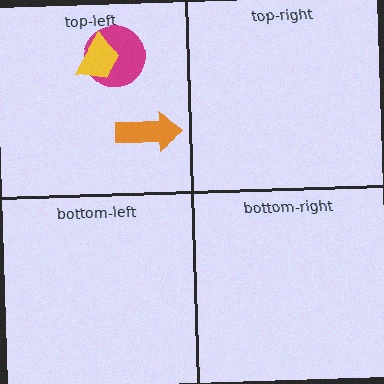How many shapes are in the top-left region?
3.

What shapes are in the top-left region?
The magenta circle, the orange arrow, the yellow trapezoid.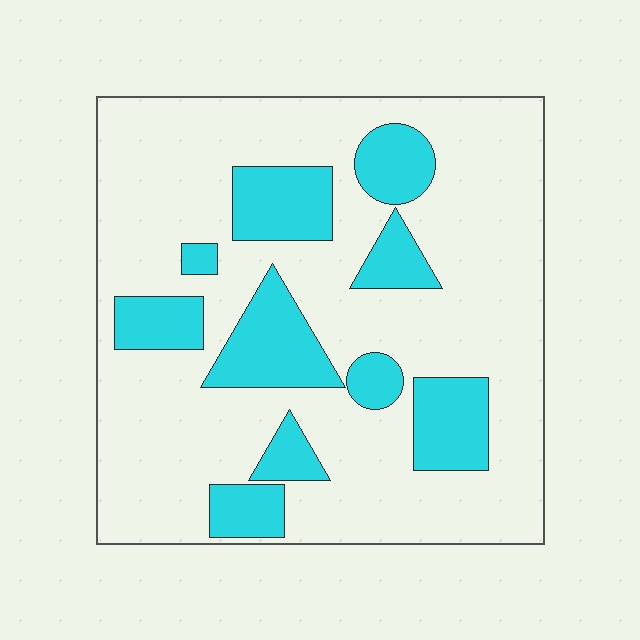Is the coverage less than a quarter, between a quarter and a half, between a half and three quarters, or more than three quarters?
Less than a quarter.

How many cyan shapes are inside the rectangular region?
10.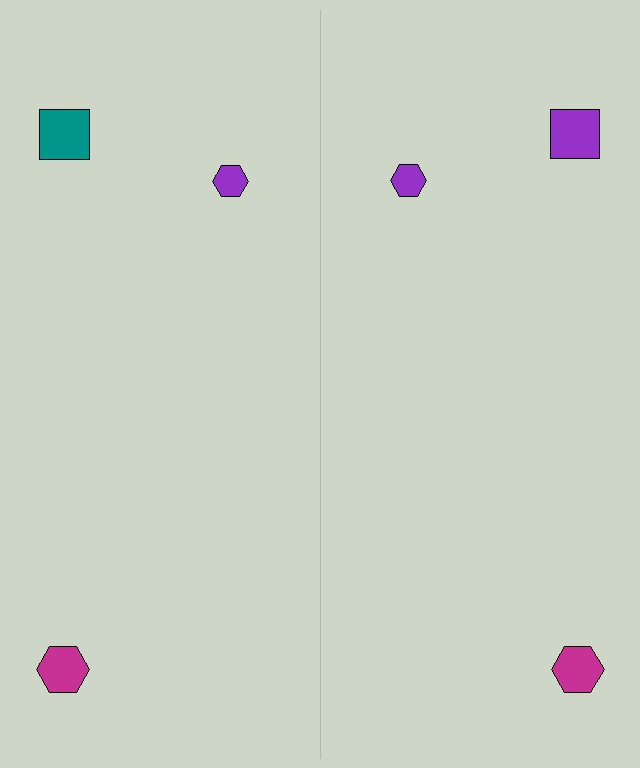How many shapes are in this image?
There are 6 shapes in this image.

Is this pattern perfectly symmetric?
No, the pattern is not perfectly symmetric. The purple square on the right side breaks the symmetry — its mirror counterpart is teal.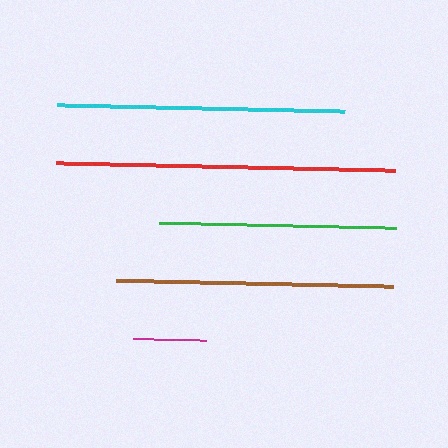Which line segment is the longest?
The red line is the longest at approximately 339 pixels.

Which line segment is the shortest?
The magenta line is the shortest at approximately 72 pixels.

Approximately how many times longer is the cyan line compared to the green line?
The cyan line is approximately 1.2 times the length of the green line.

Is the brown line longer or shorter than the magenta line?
The brown line is longer than the magenta line.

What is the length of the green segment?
The green segment is approximately 237 pixels long.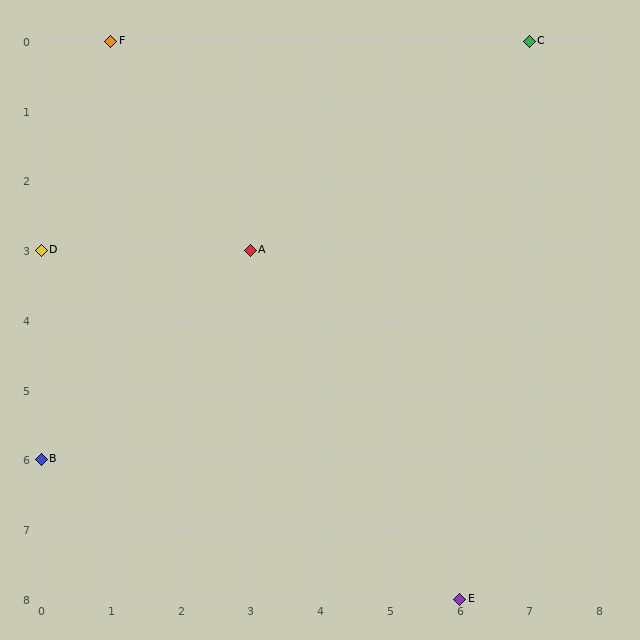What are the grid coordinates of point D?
Point D is at grid coordinates (0, 3).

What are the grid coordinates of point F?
Point F is at grid coordinates (1, 0).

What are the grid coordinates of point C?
Point C is at grid coordinates (7, 0).